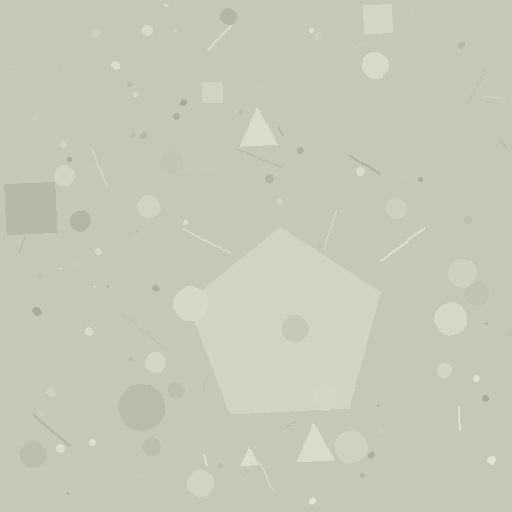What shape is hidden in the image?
A pentagon is hidden in the image.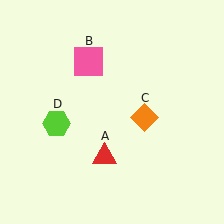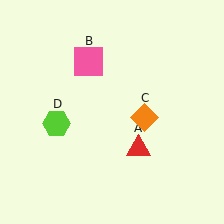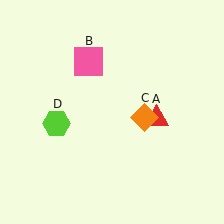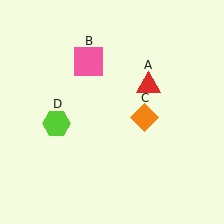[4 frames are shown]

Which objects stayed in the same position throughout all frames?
Pink square (object B) and orange diamond (object C) and lime hexagon (object D) remained stationary.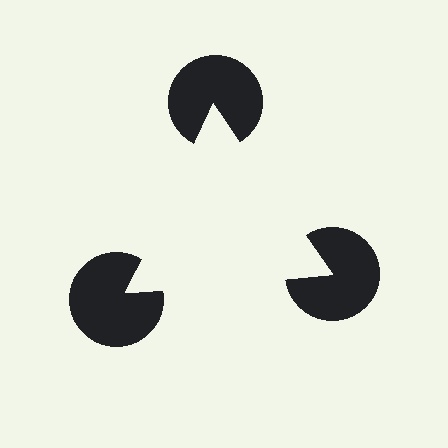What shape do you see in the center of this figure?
An illusory triangle — its edges are inferred from the aligned wedge cuts in the pac-man discs, not physically drawn.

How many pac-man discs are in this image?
There are 3 — one at each vertex of the illusory triangle.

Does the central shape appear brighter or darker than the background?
It typically appears slightly brighter than the background, even though no actual brightness change is drawn.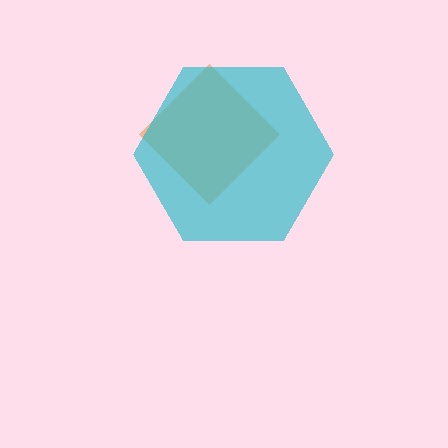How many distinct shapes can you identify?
There are 2 distinct shapes: an orange diamond, a cyan hexagon.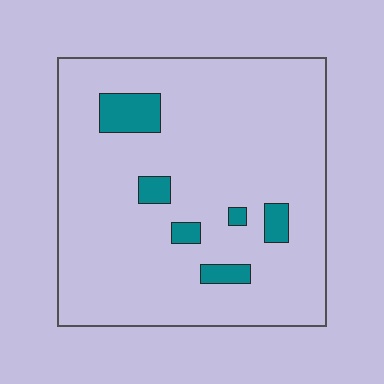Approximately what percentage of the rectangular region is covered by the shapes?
Approximately 10%.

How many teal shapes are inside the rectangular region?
6.